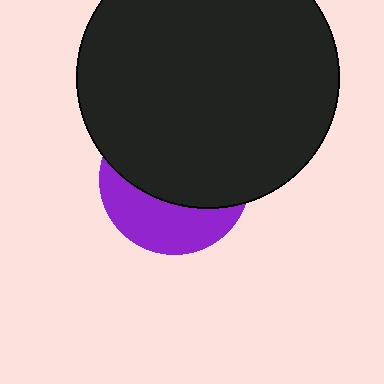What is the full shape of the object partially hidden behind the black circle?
The partially hidden object is a purple circle.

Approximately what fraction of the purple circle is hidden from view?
Roughly 64% of the purple circle is hidden behind the black circle.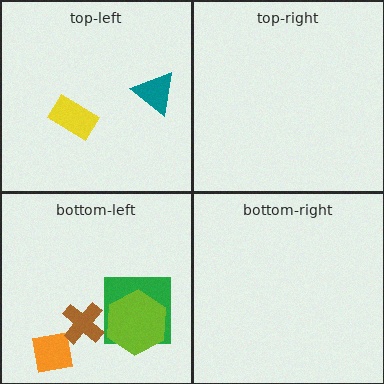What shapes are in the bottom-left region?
The orange square, the green square, the lime hexagon, the brown cross.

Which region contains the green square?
The bottom-left region.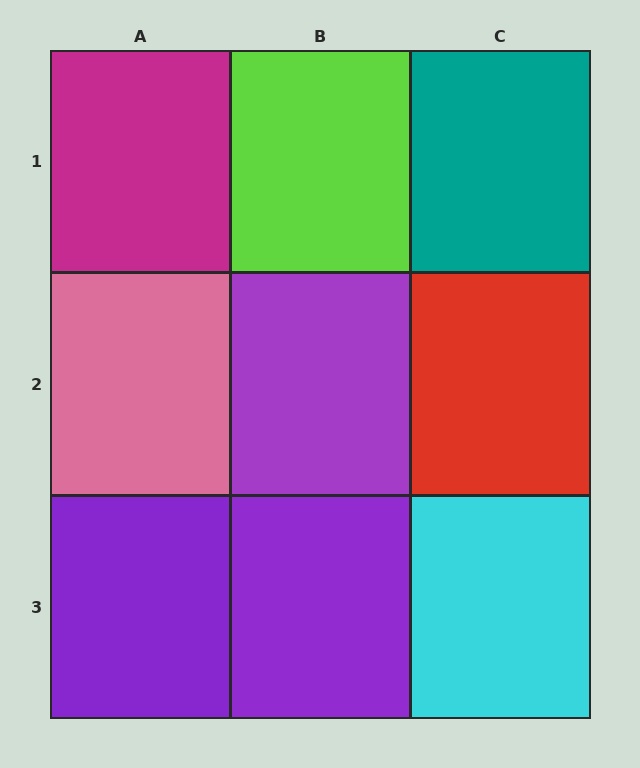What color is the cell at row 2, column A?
Pink.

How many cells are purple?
3 cells are purple.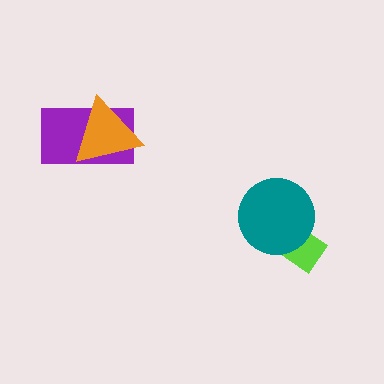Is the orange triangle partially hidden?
No, no other shape covers it.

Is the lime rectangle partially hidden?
Yes, it is partially covered by another shape.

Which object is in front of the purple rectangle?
The orange triangle is in front of the purple rectangle.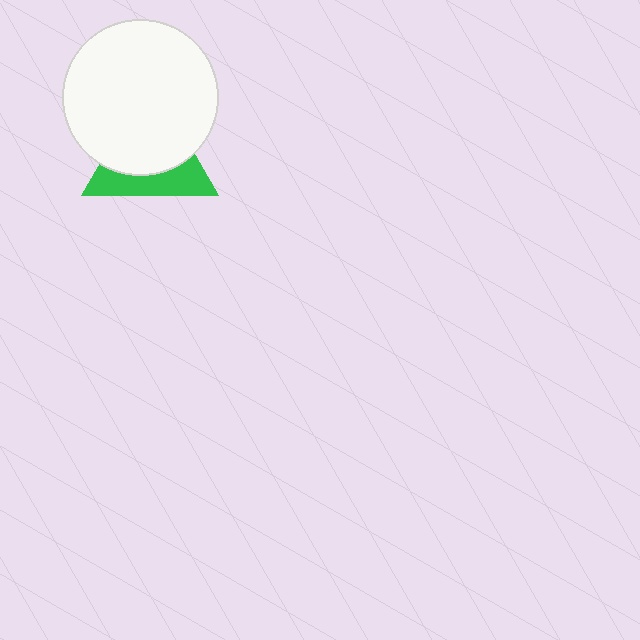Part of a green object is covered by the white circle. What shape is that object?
It is a triangle.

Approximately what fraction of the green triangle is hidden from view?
Roughly 61% of the green triangle is hidden behind the white circle.